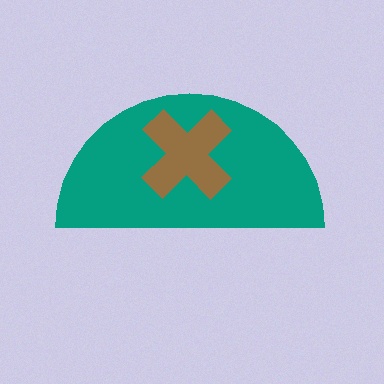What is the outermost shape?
The teal semicircle.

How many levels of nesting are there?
2.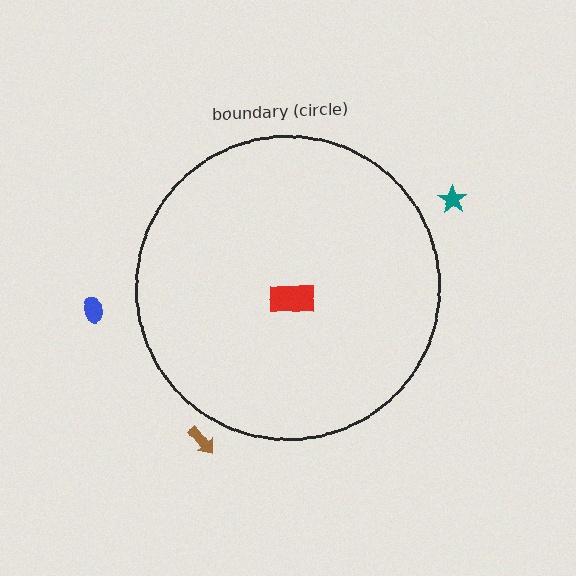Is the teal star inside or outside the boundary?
Outside.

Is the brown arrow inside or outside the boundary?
Outside.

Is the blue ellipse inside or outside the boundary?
Outside.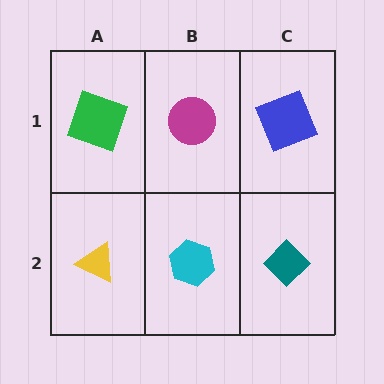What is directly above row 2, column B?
A magenta circle.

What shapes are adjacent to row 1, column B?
A cyan hexagon (row 2, column B), a green square (row 1, column A), a blue square (row 1, column C).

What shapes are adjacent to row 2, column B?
A magenta circle (row 1, column B), a yellow triangle (row 2, column A), a teal diamond (row 2, column C).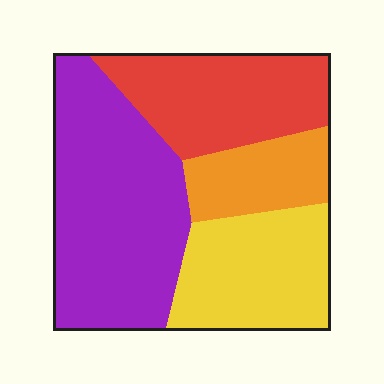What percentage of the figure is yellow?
Yellow takes up between a sixth and a third of the figure.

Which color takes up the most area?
Purple, at roughly 40%.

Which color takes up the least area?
Orange, at roughly 15%.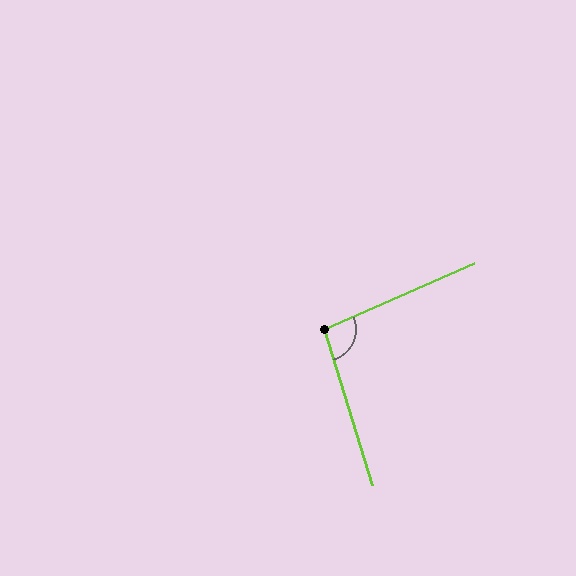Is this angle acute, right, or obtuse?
It is obtuse.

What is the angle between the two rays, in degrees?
Approximately 97 degrees.